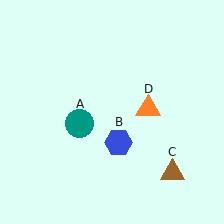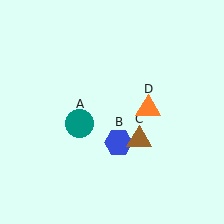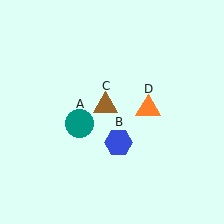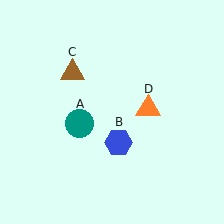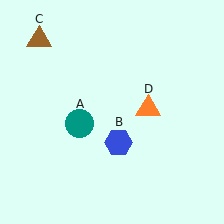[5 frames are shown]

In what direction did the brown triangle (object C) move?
The brown triangle (object C) moved up and to the left.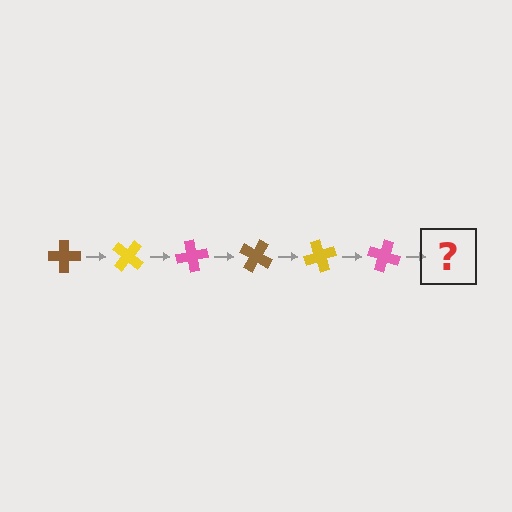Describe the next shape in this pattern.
It should be a brown cross, rotated 240 degrees from the start.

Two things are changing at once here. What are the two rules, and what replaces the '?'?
The two rules are that it rotates 40 degrees each step and the color cycles through brown, yellow, and pink. The '?' should be a brown cross, rotated 240 degrees from the start.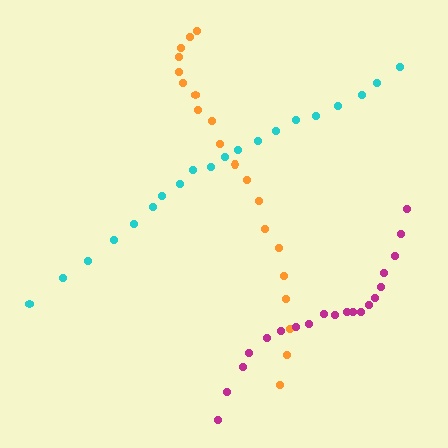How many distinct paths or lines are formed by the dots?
There are 3 distinct paths.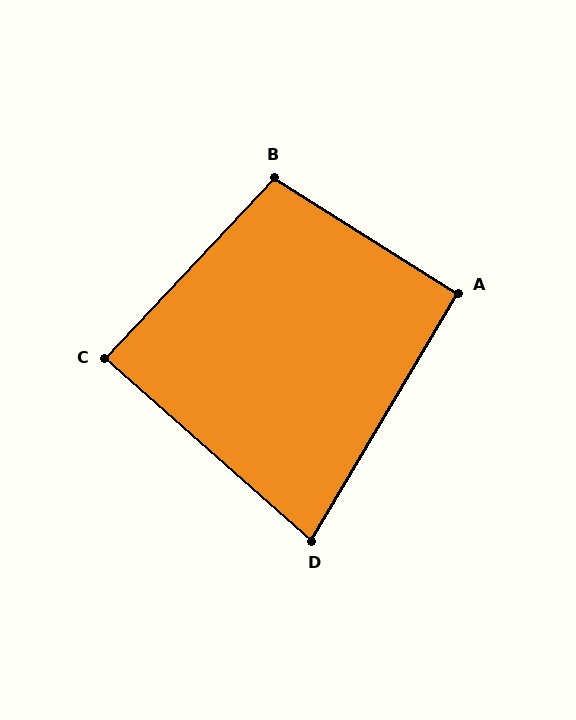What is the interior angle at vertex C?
Approximately 88 degrees (approximately right).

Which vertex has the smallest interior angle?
D, at approximately 79 degrees.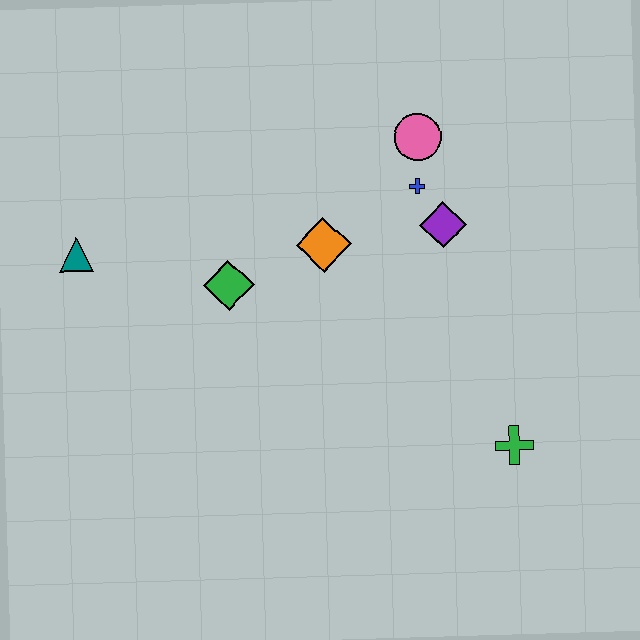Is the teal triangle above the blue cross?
No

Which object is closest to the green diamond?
The orange diamond is closest to the green diamond.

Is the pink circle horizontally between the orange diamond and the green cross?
Yes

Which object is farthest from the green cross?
The teal triangle is farthest from the green cross.